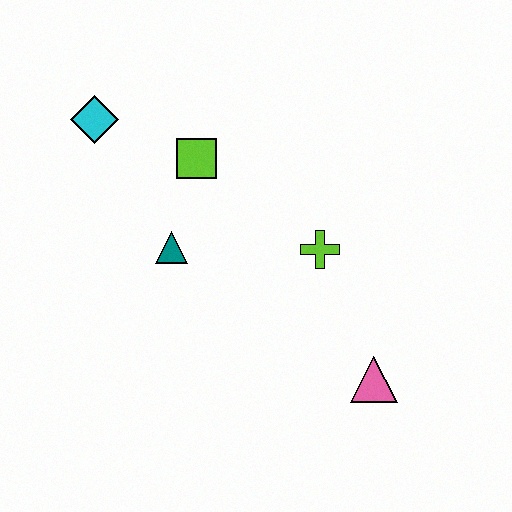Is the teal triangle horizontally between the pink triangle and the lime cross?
No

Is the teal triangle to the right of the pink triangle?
No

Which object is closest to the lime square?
The teal triangle is closest to the lime square.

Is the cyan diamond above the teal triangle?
Yes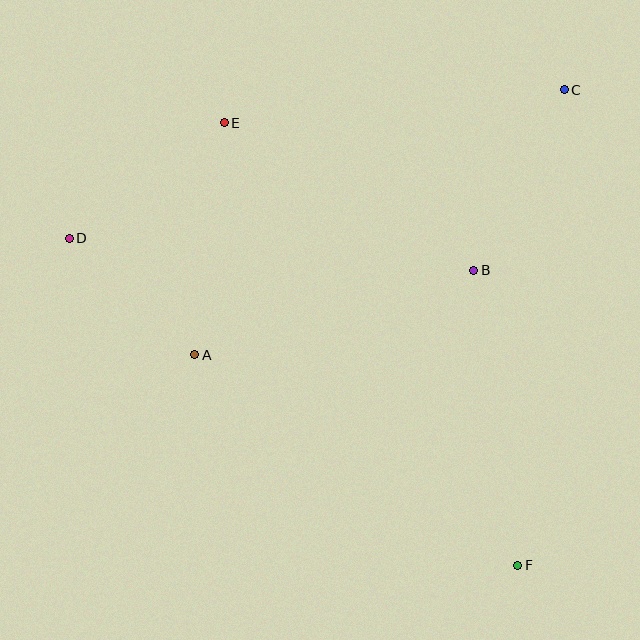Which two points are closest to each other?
Points A and D are closest to each other.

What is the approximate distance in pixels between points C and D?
The distance between C and D is approximately 517 pixels.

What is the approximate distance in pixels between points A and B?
The distance between A and B is approximately 291 pixels.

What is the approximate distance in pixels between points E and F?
The distance between E and F is approximately 531 pixels.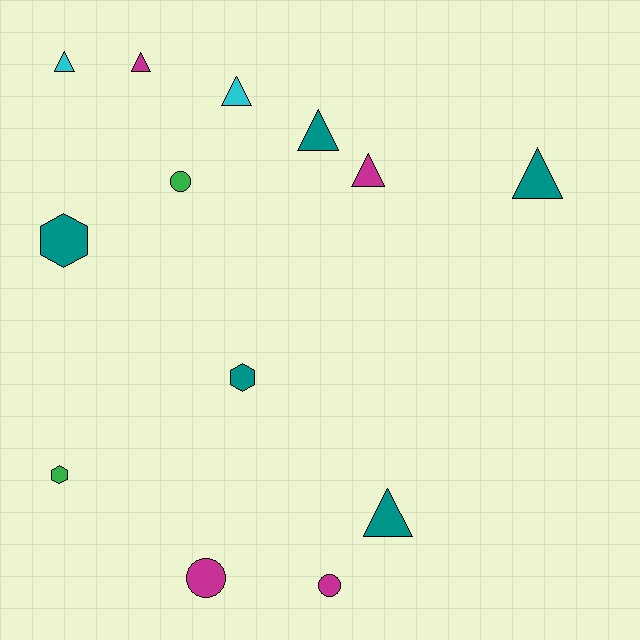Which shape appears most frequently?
Triangle, with 7 objects.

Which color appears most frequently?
Teal, with 5 objects.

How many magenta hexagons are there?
There are no magenta hexagons.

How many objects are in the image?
There are 13 objects.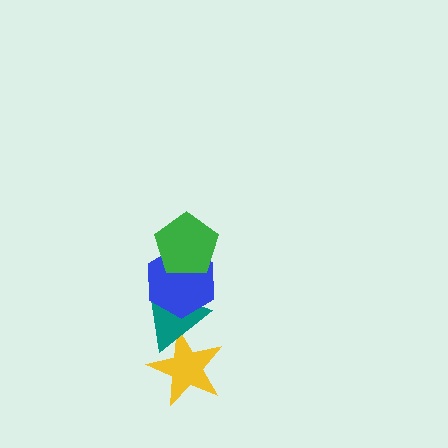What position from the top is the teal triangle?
The teal triangle is 3rd from the top.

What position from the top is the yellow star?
The yellow star is 4th from the top.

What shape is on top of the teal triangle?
The blue hexagon is on top of the teal triangle.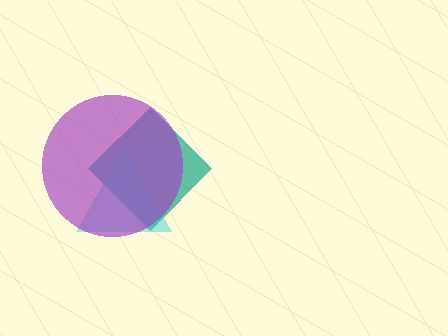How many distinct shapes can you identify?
There are 3 distinct shapes: a teal diamond, a cyan triangle, a purple circle.